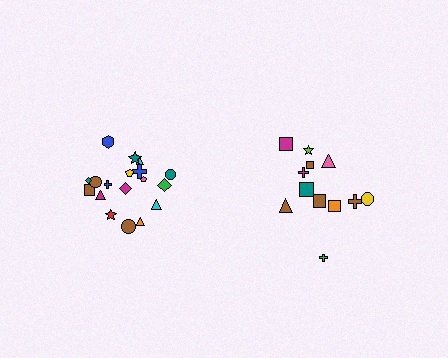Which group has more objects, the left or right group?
The left group.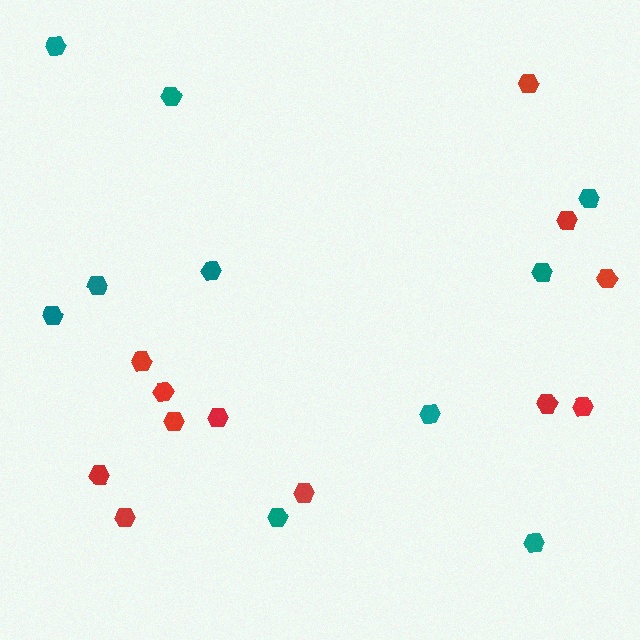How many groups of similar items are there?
There are 2 groups: one group of red hexagons (12) and one group of teal hexagons (10).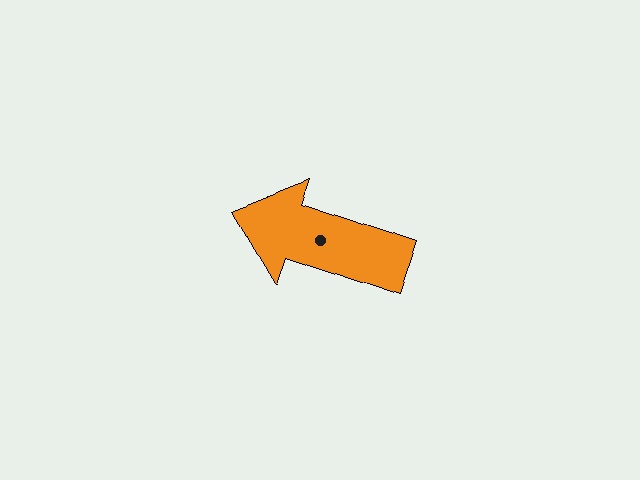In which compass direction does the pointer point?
West.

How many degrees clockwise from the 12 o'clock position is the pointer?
Approximately 289 degrees.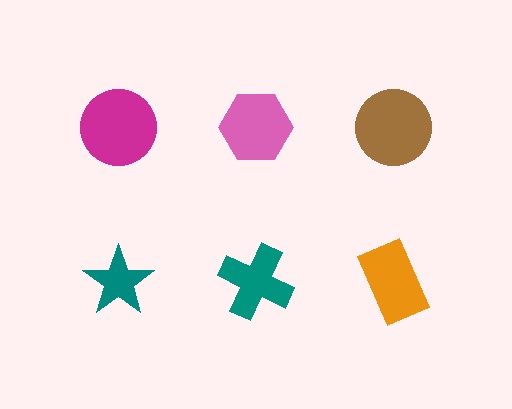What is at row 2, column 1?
A teal star.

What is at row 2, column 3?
An orange rectangle.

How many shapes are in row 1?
3 shapes.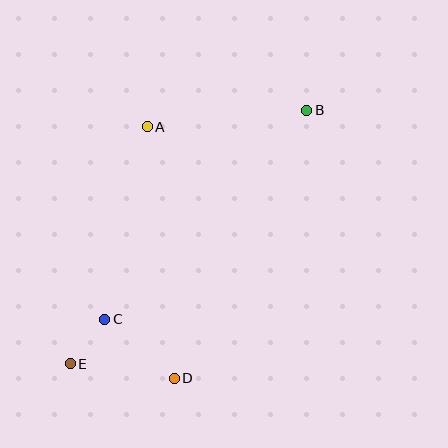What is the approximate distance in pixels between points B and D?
The distance between B and D is approximately 299 pixels.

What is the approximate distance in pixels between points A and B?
The distance between A and B is approximately 160 pixels.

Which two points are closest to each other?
Points C and E are closest to each other.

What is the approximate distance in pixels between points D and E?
The distance between D and E is approximately 105 pixels.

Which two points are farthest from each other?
Points B and E are farthest from each other.